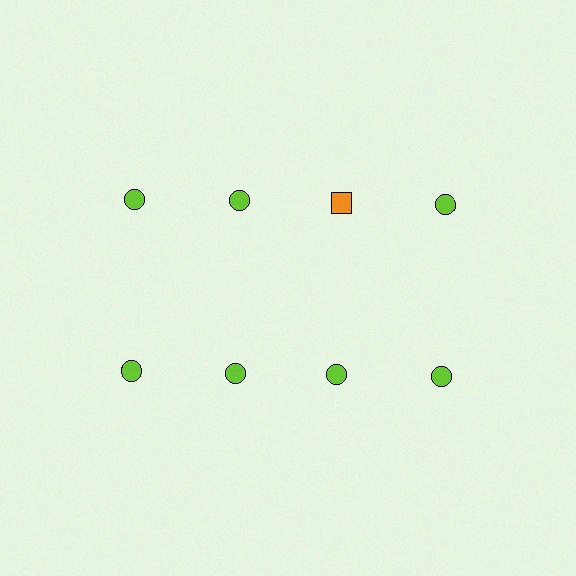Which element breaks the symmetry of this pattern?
The orange square in the top row, center column breaks the symmetry. All other shapes are lime circles.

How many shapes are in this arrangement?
There are 8 shapes arranged in a grid pattern.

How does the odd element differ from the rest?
It differs in both color (orange instead of lime) and shape (square instead of circle).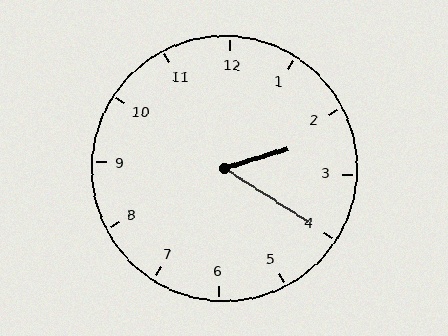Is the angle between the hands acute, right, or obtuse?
It is acute.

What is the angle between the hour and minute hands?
Approximately 50 degrees.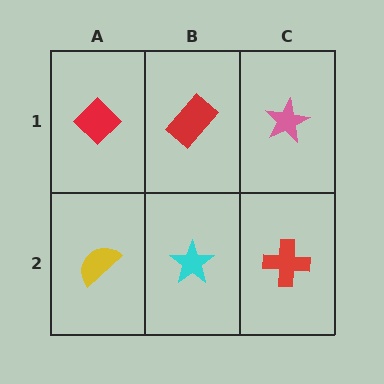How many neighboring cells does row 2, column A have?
2.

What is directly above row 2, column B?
A red rectangle.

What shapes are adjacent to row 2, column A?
A red diamond (row 1, column A), a cyan star (row 2, column B).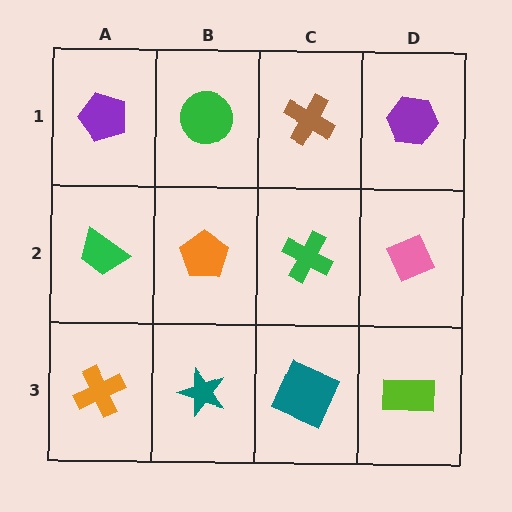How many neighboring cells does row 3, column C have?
3.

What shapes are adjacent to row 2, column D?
A purple hexagon (row 1, column D), a lime rectangle (row 3, column D), a green cross (row 2, column C).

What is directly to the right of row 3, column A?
A teal star.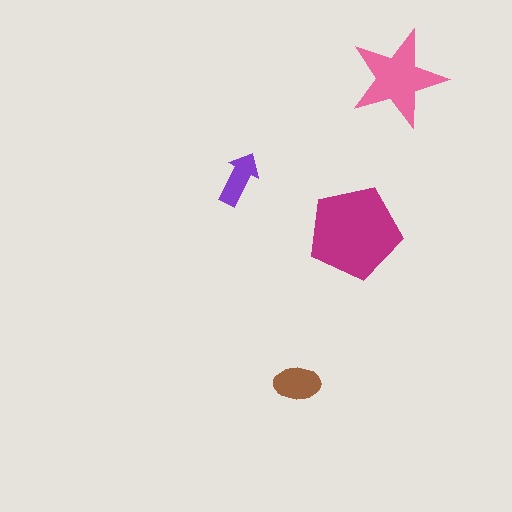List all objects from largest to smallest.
The magenta pentagon, the pink star, the brown ellipse, the purple arrow.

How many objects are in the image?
There are 4 objects in the image.